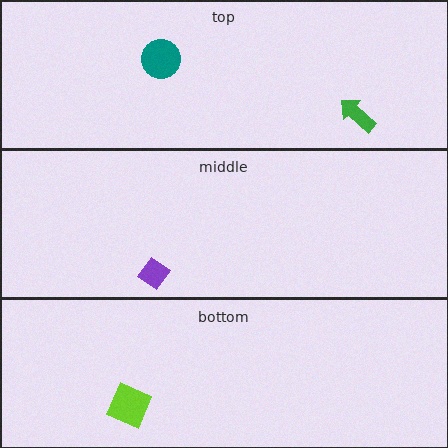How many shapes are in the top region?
2.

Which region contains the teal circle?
The top region.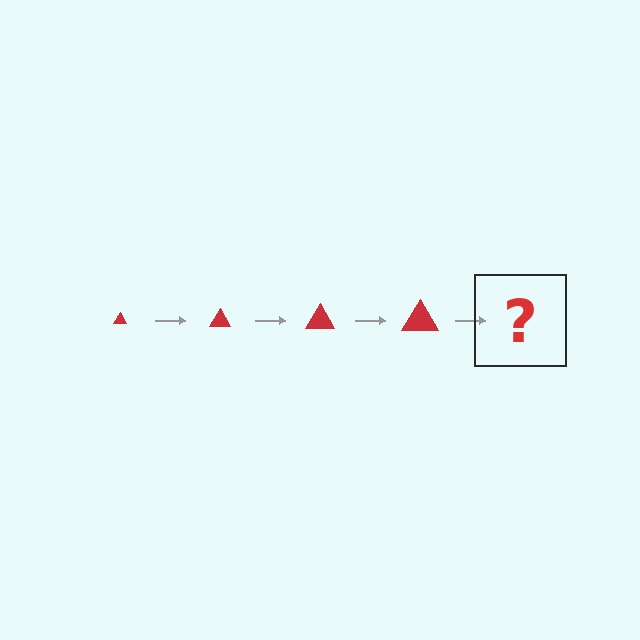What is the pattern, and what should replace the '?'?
The pattern is that the triangle gets progressively larger each step. The '?' should be a red triangle, larger than the previous one.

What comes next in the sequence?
The next element should be a red triangle, larger than the previous one.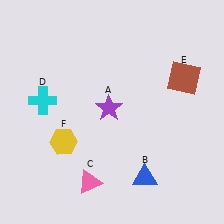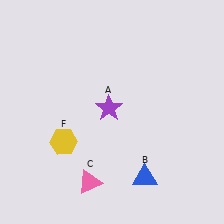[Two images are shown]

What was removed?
The cyan cross (D), the brown square (E) were removed in Image 2.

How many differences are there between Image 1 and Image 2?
There are 2 differences between the two images.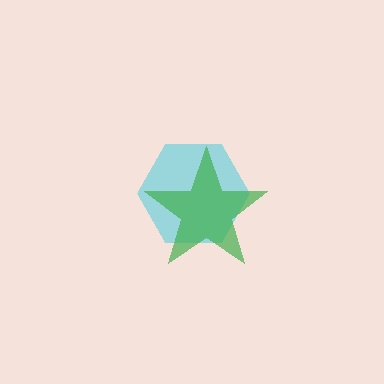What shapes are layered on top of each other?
The layered shapes are: a cyan hexagon, a green star.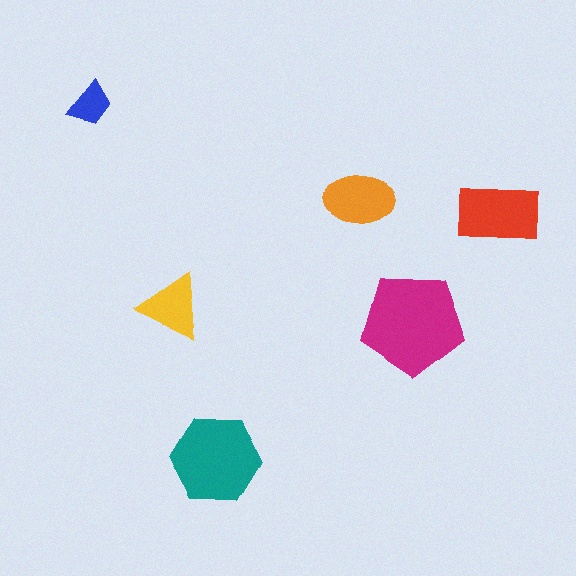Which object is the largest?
The magenta pentagon.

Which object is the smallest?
The blue trapezoid.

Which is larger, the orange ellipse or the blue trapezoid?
The orange ellipse.